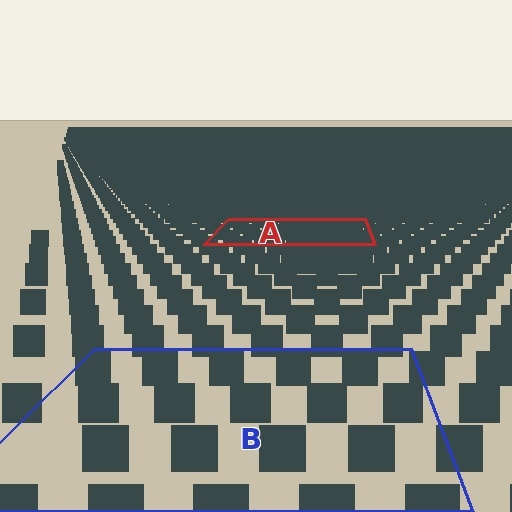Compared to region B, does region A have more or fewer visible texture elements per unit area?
Region A has more texture elements per unit area — they are packed more densely because it is farther away.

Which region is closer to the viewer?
Region B is closer. The texture elements there are larger and more spread out.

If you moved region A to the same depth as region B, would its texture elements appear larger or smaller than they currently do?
They would appear larger. At a closer depth, the same texture elements are projected at a bigger on-screen size.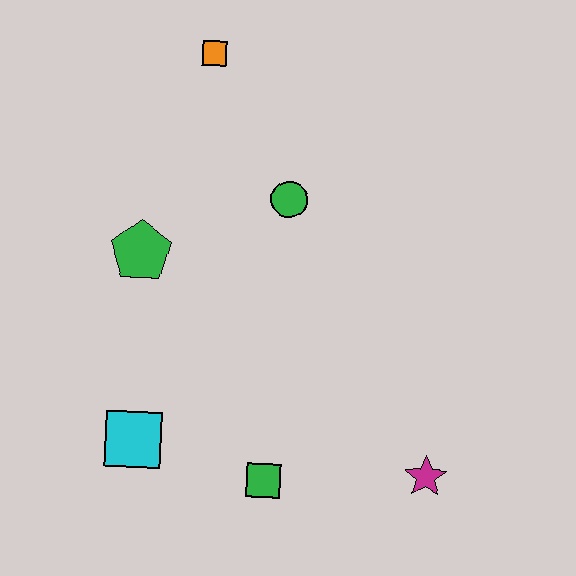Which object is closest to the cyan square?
The green square is closest to the cyan square.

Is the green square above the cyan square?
No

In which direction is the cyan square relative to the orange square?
The cyan square is below the orange square.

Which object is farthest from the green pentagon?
The magenta star is farthest from the green pentagon.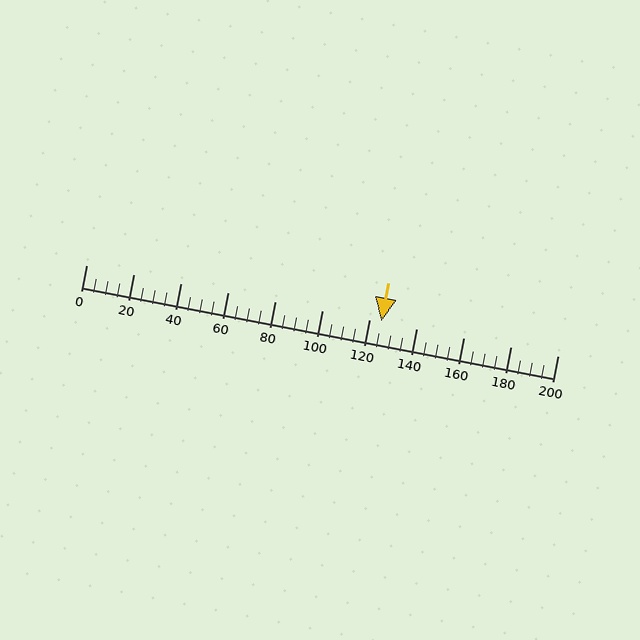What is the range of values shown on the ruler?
The ruler shows values from 0 to 200.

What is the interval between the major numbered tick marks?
The major tick marks are spaced 20 units apart.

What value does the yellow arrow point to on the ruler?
The yellow arrow points to approximately 125.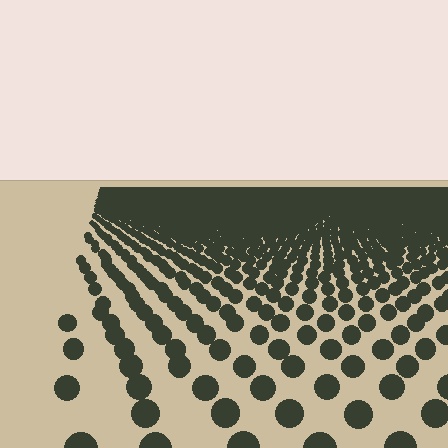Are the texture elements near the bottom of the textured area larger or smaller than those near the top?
Larger. Near the bottom, elements are closer to the viewer and appear at a bigger on-screen size.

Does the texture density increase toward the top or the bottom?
Density increases toward the top.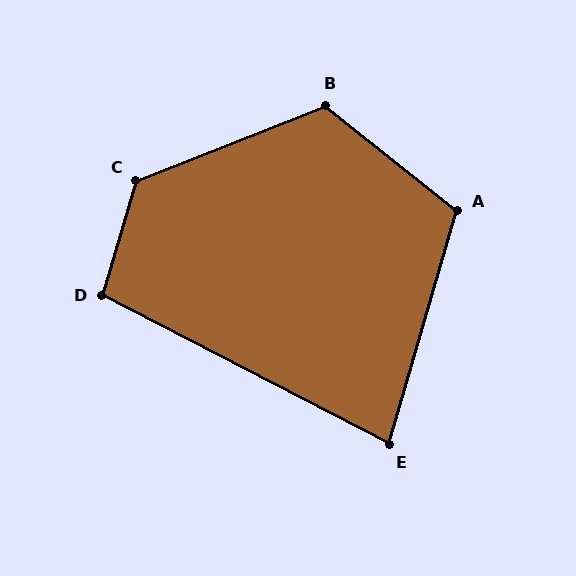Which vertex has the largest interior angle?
C, at approximately 128 degrees.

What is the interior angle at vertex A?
Approximately 112 degrees (obtuse).